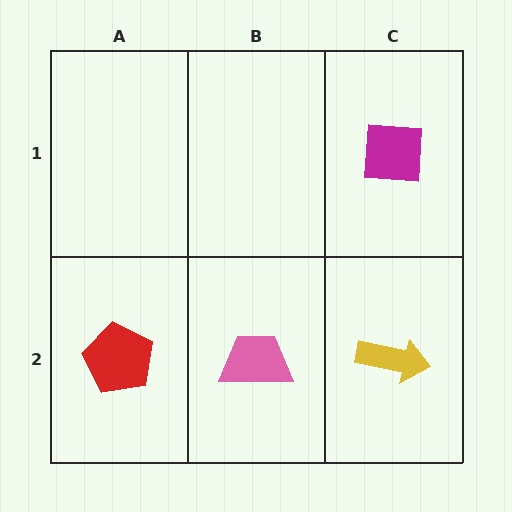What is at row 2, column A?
A red pentagon.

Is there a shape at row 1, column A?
No, that cell is empty.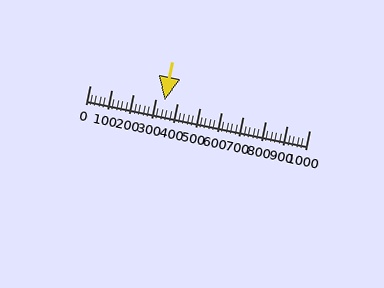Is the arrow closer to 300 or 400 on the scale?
The arrow is closer to 300.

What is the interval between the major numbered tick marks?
The major tick marks are spaced 100 units apart.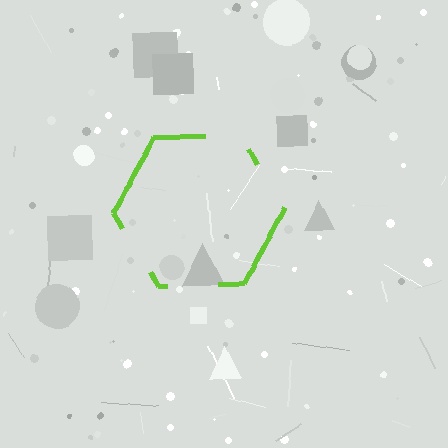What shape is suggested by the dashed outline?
The dashed outline suggests a hexagon.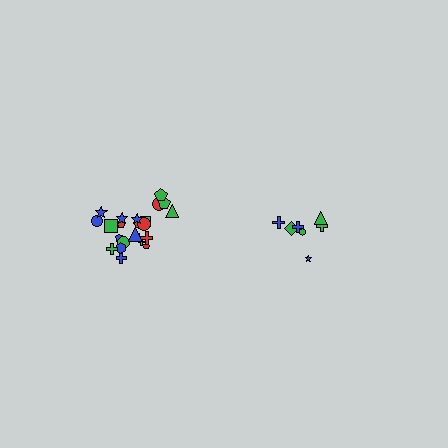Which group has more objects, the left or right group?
The left group.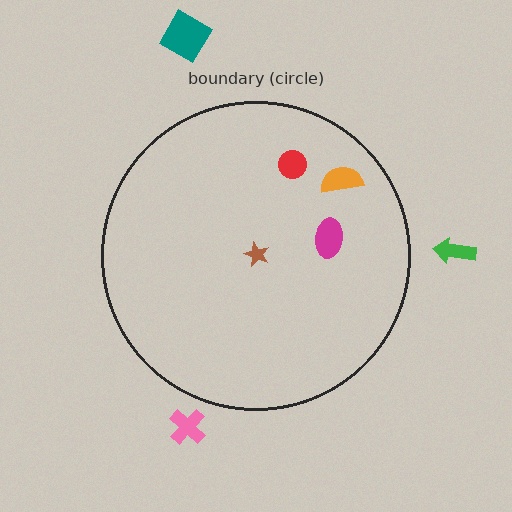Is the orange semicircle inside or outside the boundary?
Inside.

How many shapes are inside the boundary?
4 inside, 3 outside.